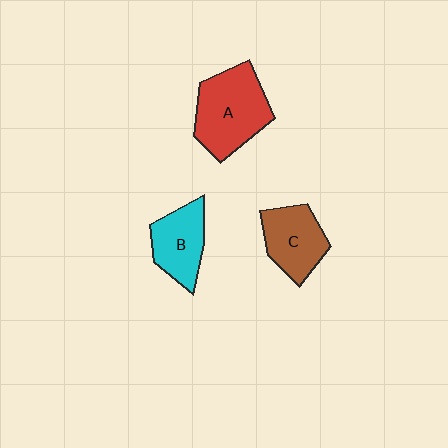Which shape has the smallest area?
Shape B (cyan).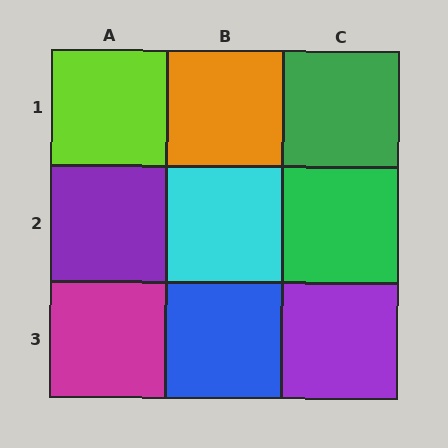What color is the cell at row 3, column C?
Purple.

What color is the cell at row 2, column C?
Green.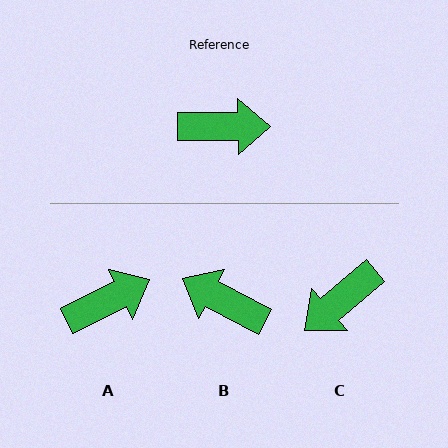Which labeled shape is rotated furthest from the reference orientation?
B, about 152 degrees away.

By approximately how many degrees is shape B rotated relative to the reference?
Approximately 152 degrees counter-clockwise.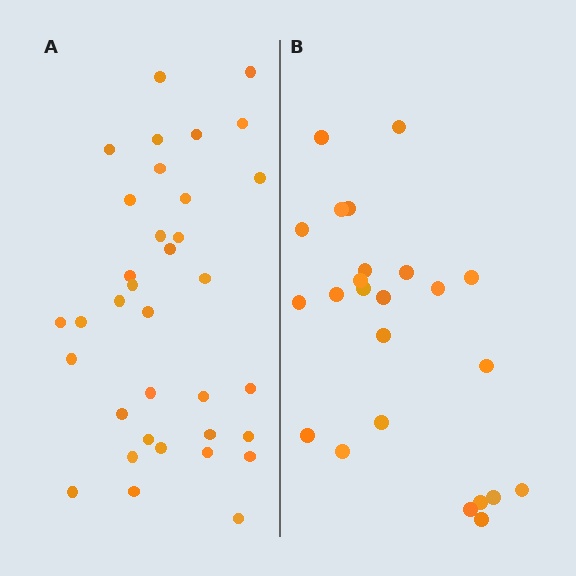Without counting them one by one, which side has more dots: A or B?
Region A (the left region) has more dots.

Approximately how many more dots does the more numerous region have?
Region A has roughly 12 or so more dots than region B.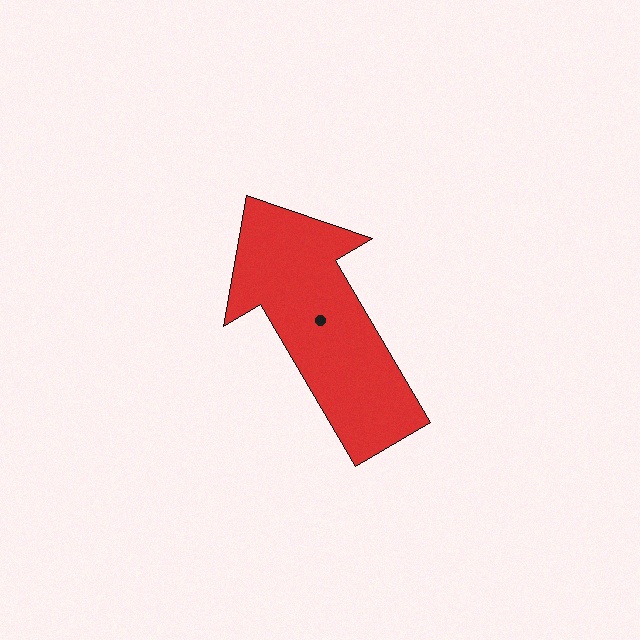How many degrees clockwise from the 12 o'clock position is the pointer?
Approximately 329 degrees.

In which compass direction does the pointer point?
Northwest.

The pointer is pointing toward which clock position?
Roughly 11 o'clock.